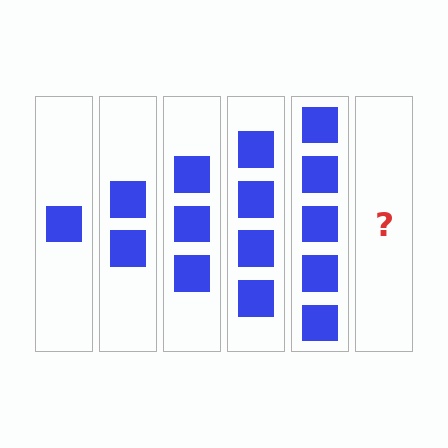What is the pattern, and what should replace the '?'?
The pattern is that each step adds one more square. The '?' should be 6 squares.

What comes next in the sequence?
The next element should be 6 squares.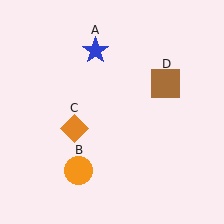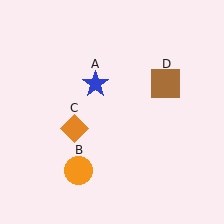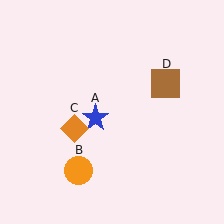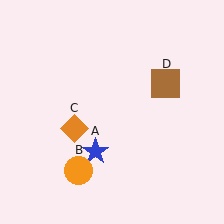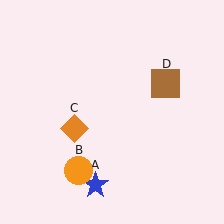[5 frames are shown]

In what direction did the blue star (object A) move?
The blue star (object A) moved down.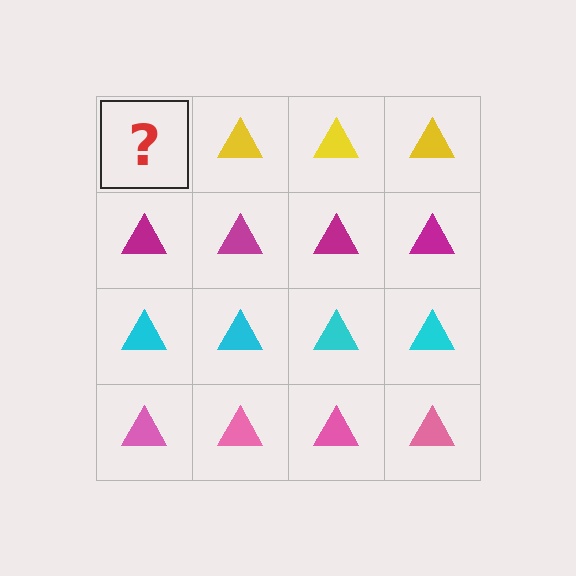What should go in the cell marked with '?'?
The missing cell should contain a yellow triangle.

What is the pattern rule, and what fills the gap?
The rule is that each row has a consistent color. The gap should be filled with a yellow triangle.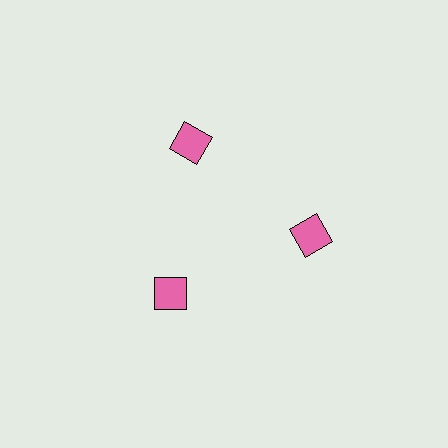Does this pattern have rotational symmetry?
Yes, this pattern has 3-fold rotational symmetry. It looks the same after rotating 120 degrees around the center.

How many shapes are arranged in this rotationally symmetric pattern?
There are 3 shapes, arranged in 3 groups of 1.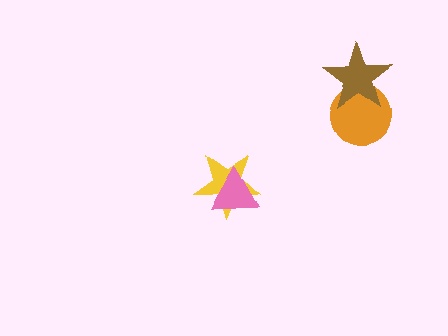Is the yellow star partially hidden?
Yes, it is partially covered by another shape.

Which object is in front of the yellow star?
The pink triangle is in front of the yellow star.